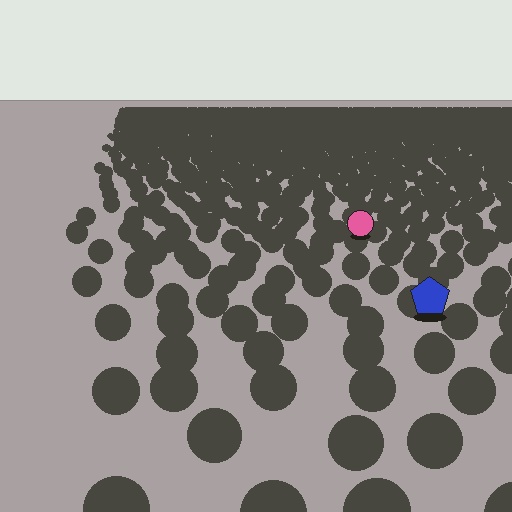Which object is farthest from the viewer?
The pink circle is farthest from the viewer. It appears smaller and the ground texture around it is denser.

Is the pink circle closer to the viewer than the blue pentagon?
No. The blue pentagon is closer — you can tell from the texture gradient: the ground texture is coarser near it.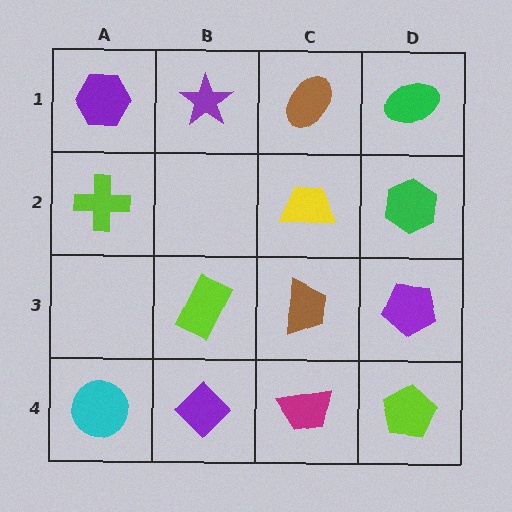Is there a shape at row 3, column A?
No, that cell is empty.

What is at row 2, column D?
A green hexagon.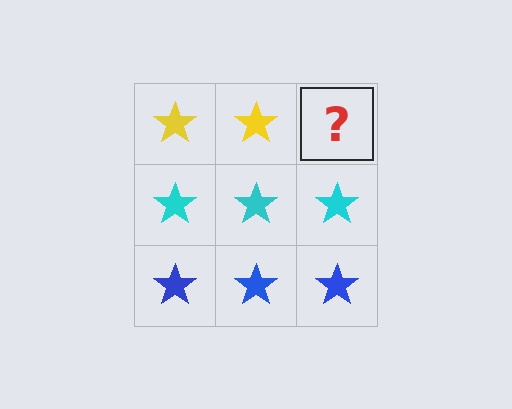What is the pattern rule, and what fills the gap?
The rule is that each row has a consistent color. The gap should be filled with a yellow star.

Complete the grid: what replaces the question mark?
The question mark should be replaced with a yellow star.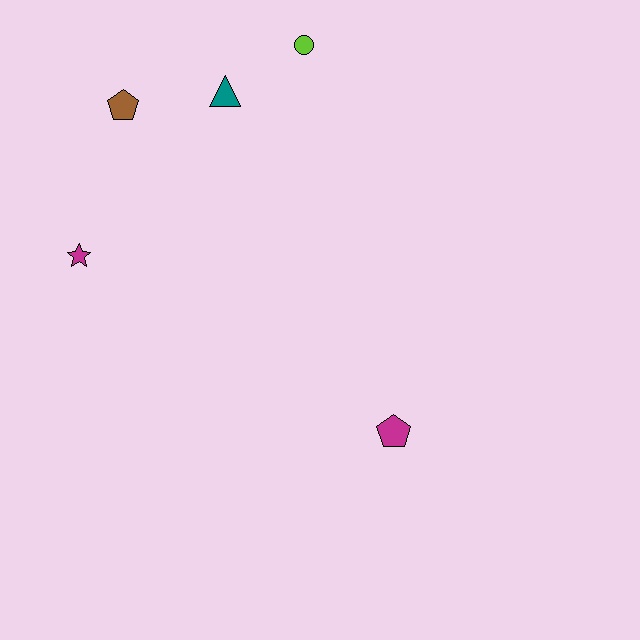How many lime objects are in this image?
There is 1 lime object.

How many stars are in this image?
There is 1 star.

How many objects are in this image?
There are 5 objects.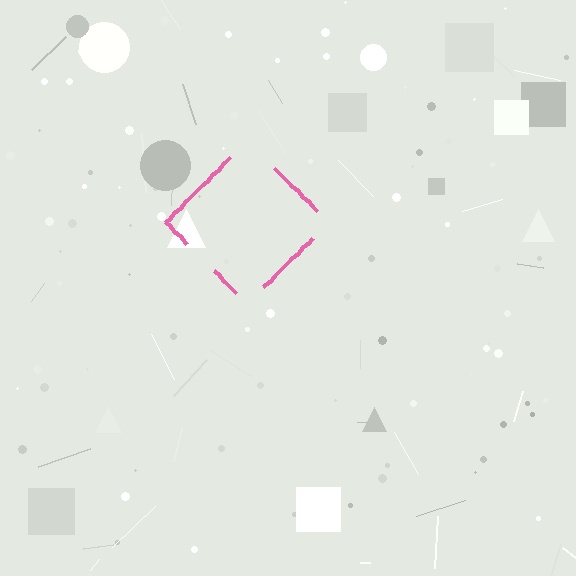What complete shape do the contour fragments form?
The contour fragments form a diamond.